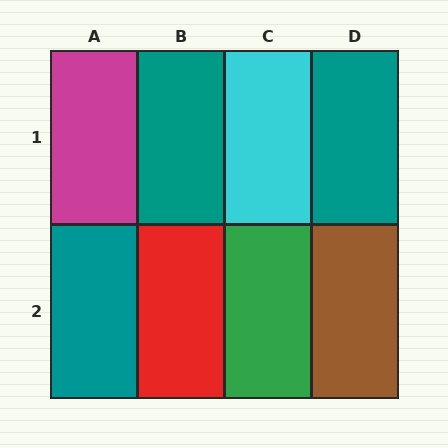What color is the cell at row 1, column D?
Teal.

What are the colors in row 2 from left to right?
Teal, red, green, brown.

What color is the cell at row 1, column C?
Cyan.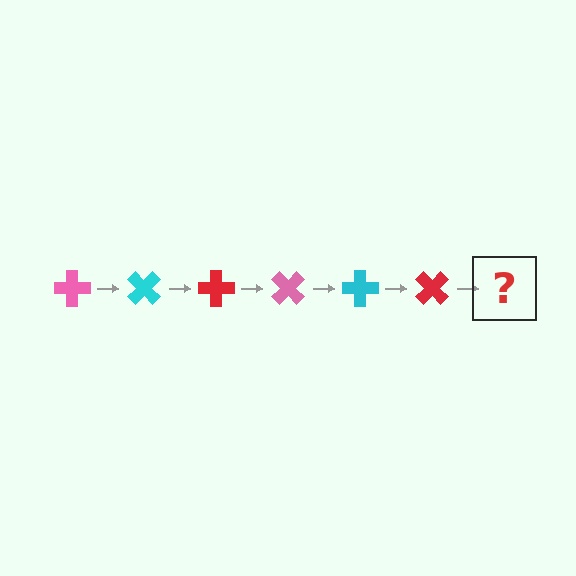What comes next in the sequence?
The next element should be a pink cross, rotated 270 degrees from the start.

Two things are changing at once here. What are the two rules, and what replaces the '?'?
The two rules are that it rotates 45 degrees each step and the color cycles through pink, cyan, and red. The '?' should be a pink cross, rotated 270 degrees from the start.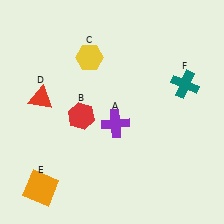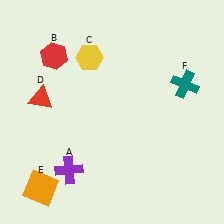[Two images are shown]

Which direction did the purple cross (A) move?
The purple cross (A) moved left.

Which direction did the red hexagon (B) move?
The red hexagon (B) moved up.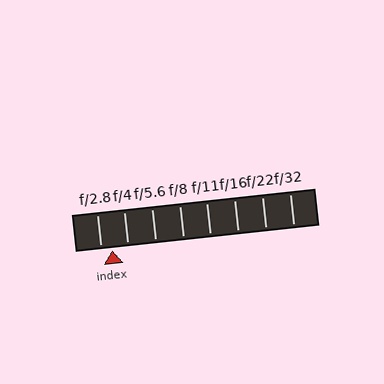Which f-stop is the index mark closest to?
The index mark is closest to f/2.8.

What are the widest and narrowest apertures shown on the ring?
The widest aperture shown is f/2.8 and the narrowest is f/32.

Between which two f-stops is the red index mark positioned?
The index mark is between f/2.8 and f/4.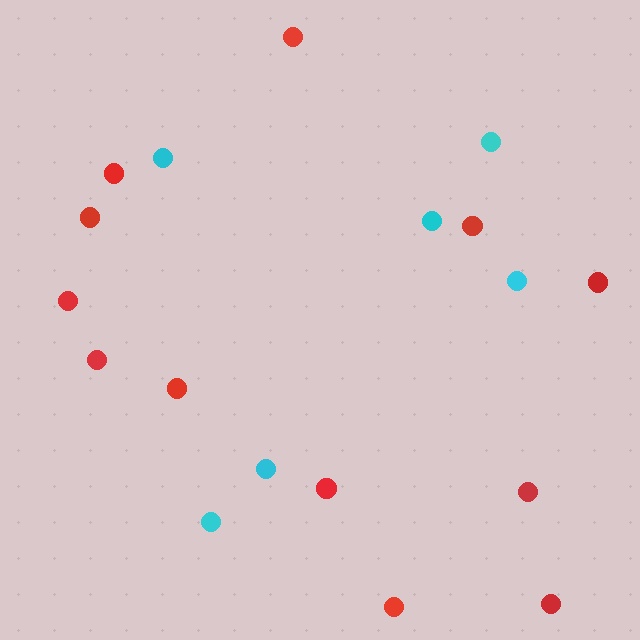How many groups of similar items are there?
There are 2 groups: one group of cyan circles (6) and one group of red circles (12).